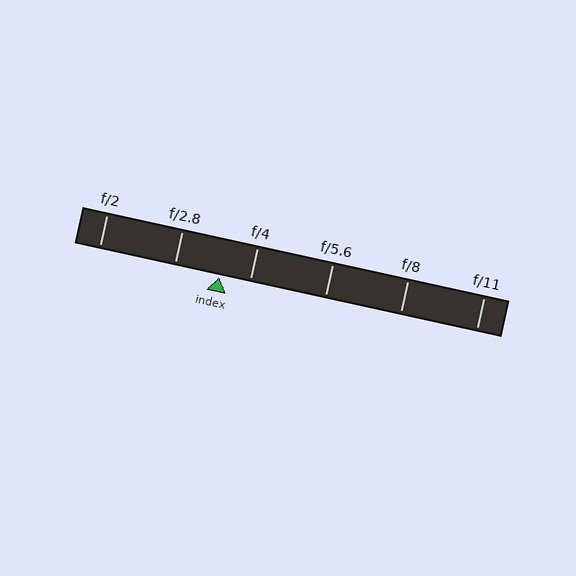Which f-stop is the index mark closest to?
The index mark is closest to f/4.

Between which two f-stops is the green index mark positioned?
The index mark is between f/2.8 and f/4.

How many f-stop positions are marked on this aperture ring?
There are 6 f-stop positions marked.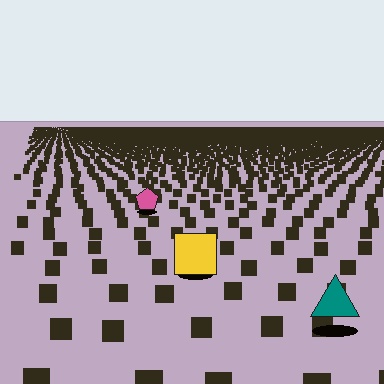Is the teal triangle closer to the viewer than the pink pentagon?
Yes. The teal triangle is closer — you can tell from the texture gradient: the ground texture is coarser near it.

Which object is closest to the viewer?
The teal triangle is closest. The texture marks near it are larger and more spread out.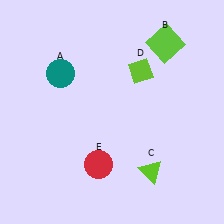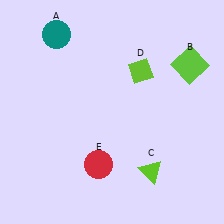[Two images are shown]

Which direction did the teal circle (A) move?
The teal circle (A) moved up.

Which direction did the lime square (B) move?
The lime square (B) moved right.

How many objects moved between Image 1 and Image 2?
2 objects moved between the two images.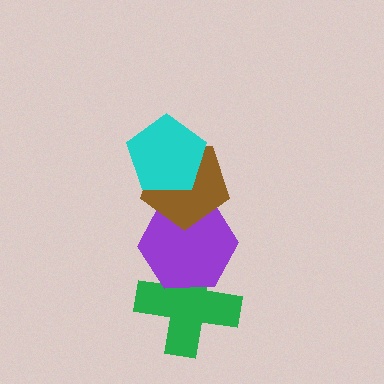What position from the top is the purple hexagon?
The purple hexagon is 3rd from the top.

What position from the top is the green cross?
The green cross is 4th from the top.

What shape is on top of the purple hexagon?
The brown pentagon is on top of the purple hexagon.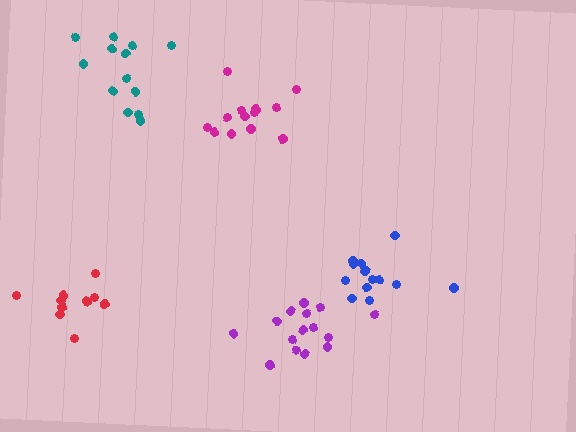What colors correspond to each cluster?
The clusters are colored: magenta, teal, purple, blue, red.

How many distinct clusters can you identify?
There are 5 distinct clusters.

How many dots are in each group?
Group 1: 13 dots, Group 2: 13 dots, Group 3: 15 dots, Group 4: 13 dots, Group 5: 10 dots (64 total).